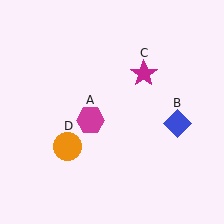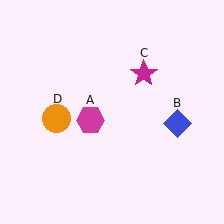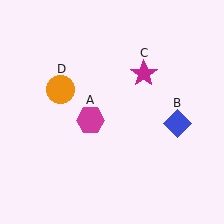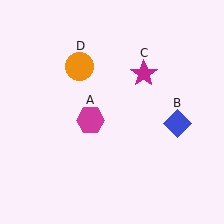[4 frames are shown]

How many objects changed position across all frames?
1 object changed position: orange circle (object D).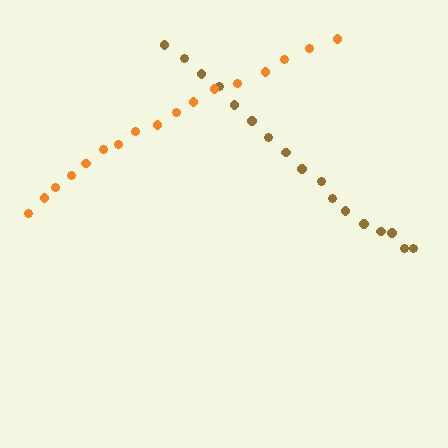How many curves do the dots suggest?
There are 2 distinct paths.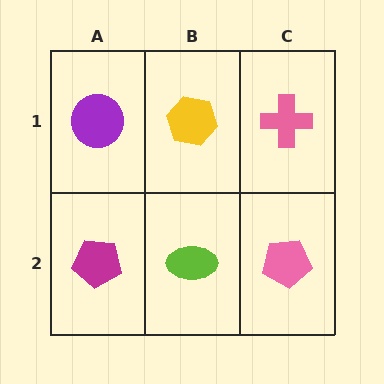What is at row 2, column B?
A lime ellipse.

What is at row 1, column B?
A yellow hexagon.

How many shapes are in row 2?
3 shapes.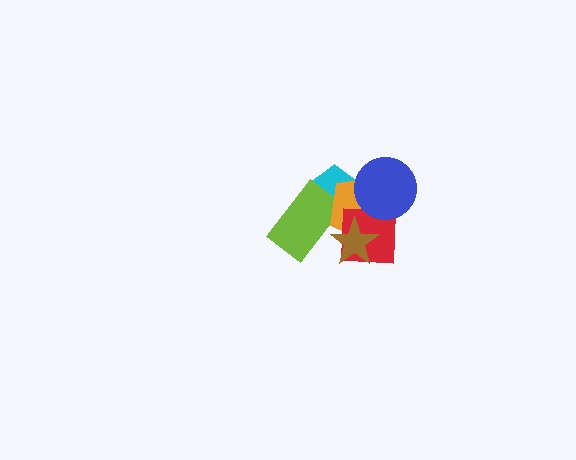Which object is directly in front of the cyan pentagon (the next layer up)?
The lime rectangle is directly in front of the cyan pentagon.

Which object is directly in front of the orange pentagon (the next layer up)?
The red square is directly in front of the orange pentagon.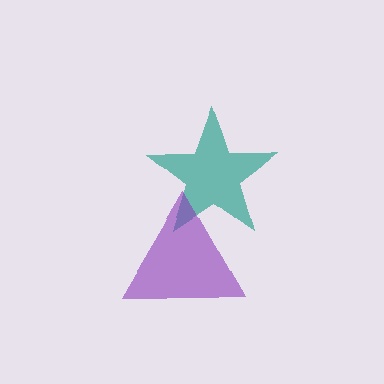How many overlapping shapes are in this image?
There are 2 overlapping shapes in the image.